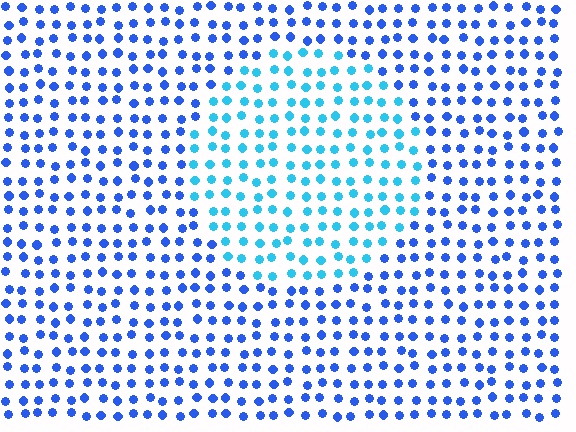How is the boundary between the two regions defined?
The boundary is defined purely by a slight shift in hue (about 33 degrees). Spacing, size, and orientation are identical on both sides.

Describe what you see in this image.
The image is filled with small blue elements in a uniform arrangement. A circle-shaped region is visible where the elements are tinted to a slightly different hue, forming a subtle color boundary.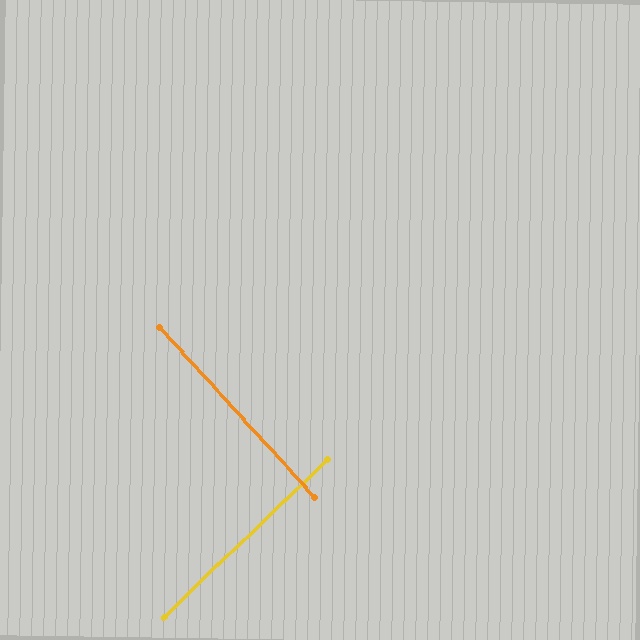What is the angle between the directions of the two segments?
Approximately 89 degrees.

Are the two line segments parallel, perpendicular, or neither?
Perpendicular — they meet at approximately 89°.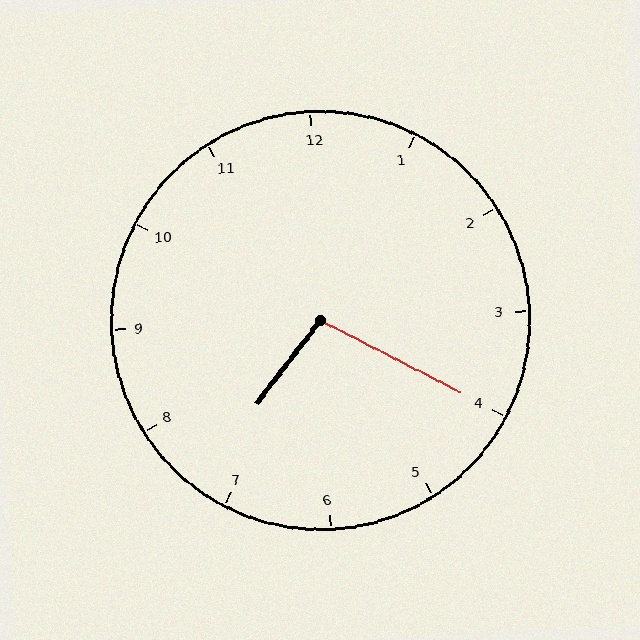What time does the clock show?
7:20.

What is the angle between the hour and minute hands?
Approximately 100 degrees.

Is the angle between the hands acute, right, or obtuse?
It is obtuse.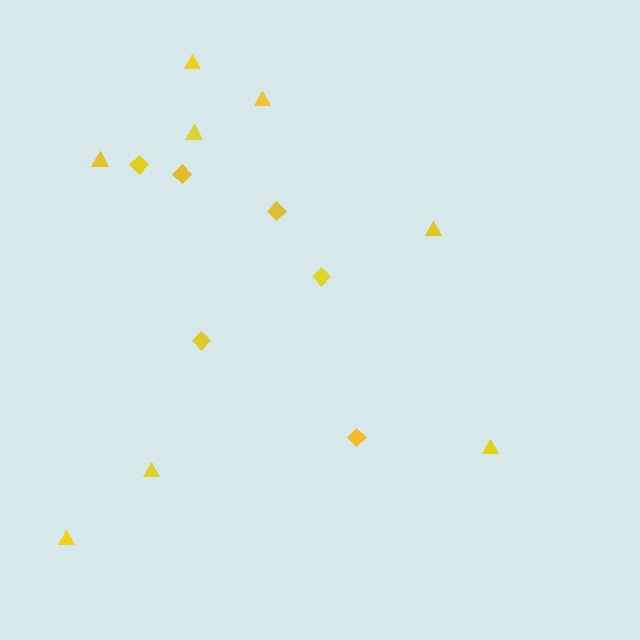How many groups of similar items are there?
There are 2 groups: one group of diamonds (6) and one group of triangles (8).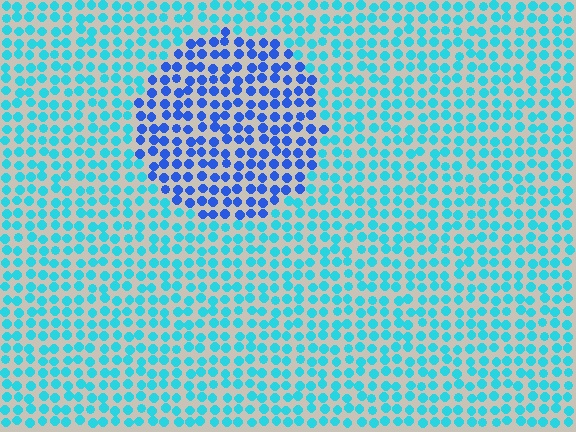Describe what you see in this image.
The image is filled with small cyan elements in a uniform arrangement. A circle-shaped region is visible where the elements are tinted to a slightly different hue, forming a subtle color boundary.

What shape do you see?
I see a circle.